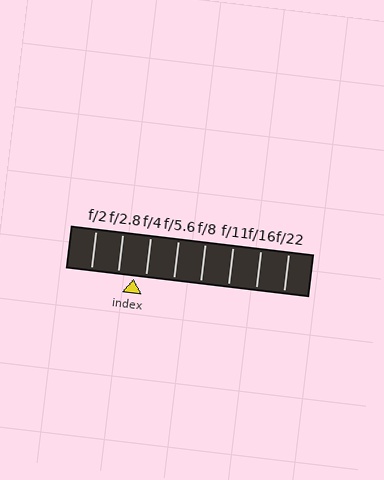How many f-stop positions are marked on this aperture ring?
There are 8 f-stop positions marked.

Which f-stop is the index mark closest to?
The index mark is closest to f/4.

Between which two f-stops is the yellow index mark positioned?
The index mark is between f/2.8 and f/4.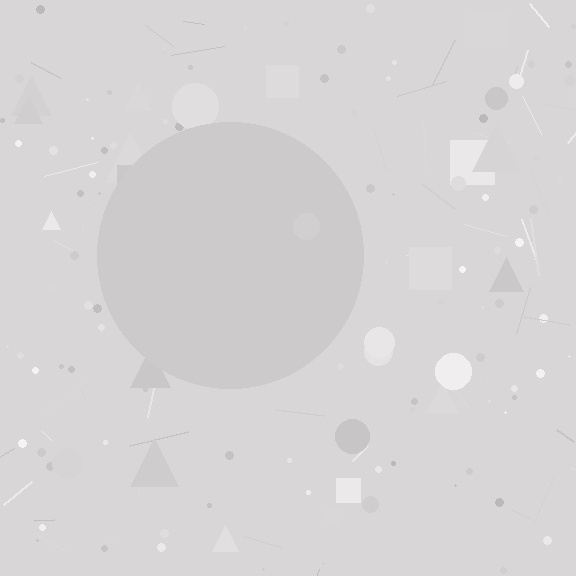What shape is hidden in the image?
A circle is hidden in the image.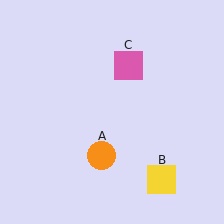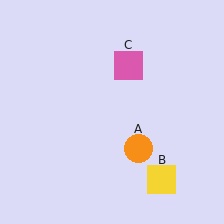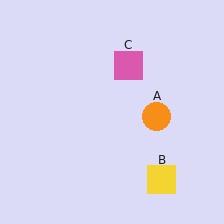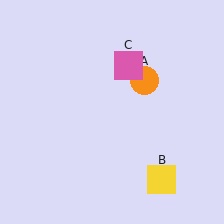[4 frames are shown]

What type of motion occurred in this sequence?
The orange circle (object A) rotated counterclockwise around the center of the scene.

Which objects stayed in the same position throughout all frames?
Yellow square (object B) and pink square (object C) remained stationary.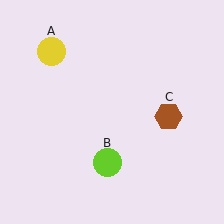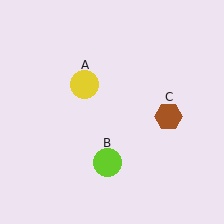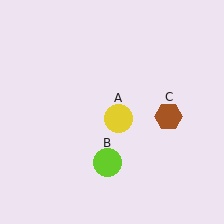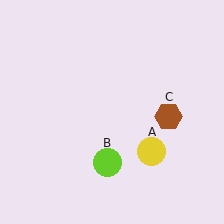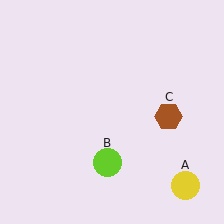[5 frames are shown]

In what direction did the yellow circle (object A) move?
The yellow circle (object A) moved down and to the right.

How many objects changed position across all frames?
1 object changed position: yellow circle (object A).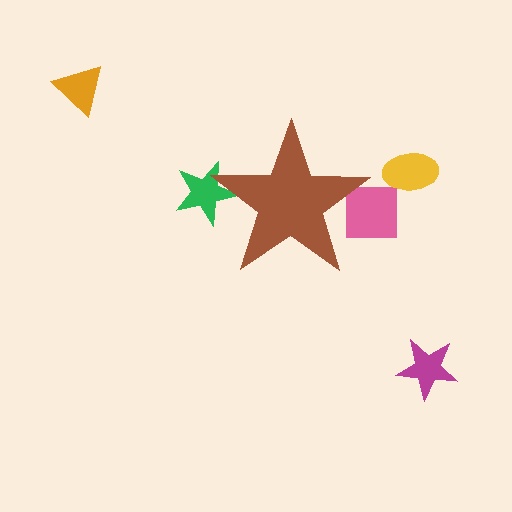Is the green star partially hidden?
Yes, the green star is partially hidden behind the brown star.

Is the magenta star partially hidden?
No, the magenta star is fully visible.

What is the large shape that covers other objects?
A brown star.